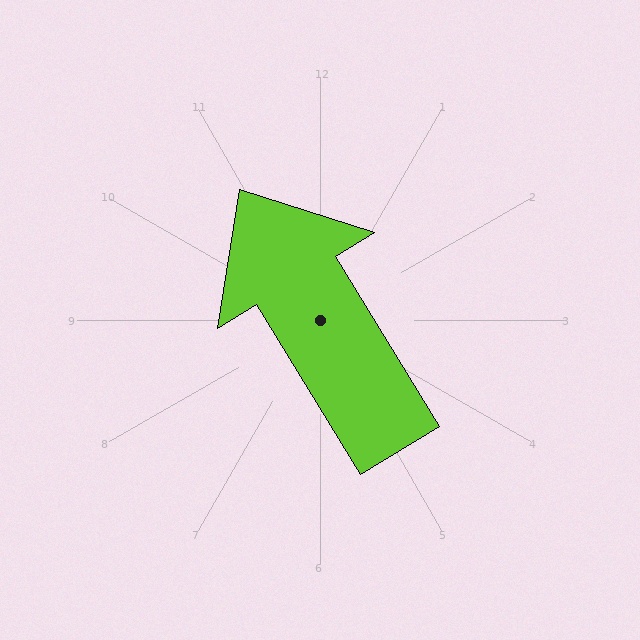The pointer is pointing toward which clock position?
Roughly 11 o'clock.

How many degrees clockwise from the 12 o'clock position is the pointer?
Approximately 328 degrees.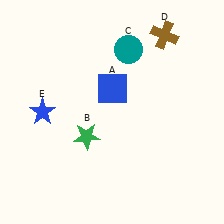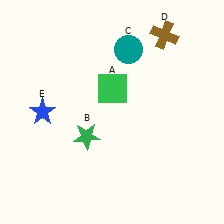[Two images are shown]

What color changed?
The square (A) changed from blue in Image 1 to green in Image 2.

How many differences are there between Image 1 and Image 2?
There is 1 difference between the two images.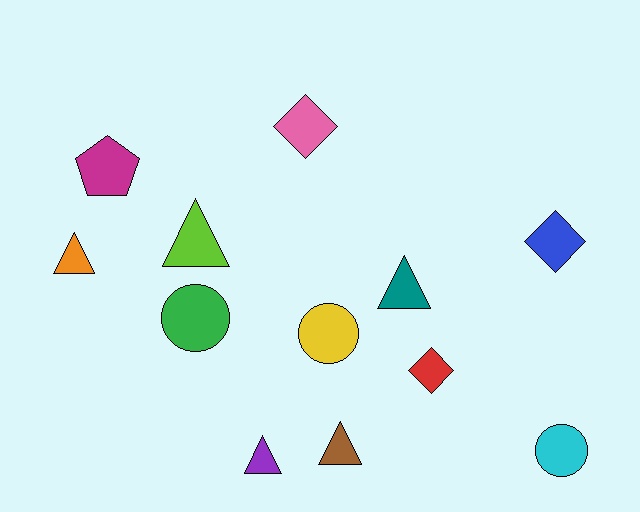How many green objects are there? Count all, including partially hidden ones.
There is 1 green object.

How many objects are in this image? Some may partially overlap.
There are 12 objects.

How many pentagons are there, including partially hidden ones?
There is 1 pentagon.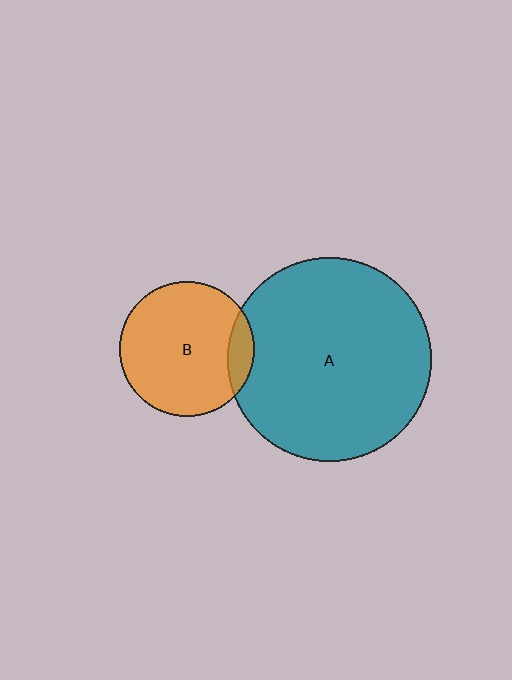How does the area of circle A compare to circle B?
Approximately 2.3 times.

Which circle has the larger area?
Circle A (teal).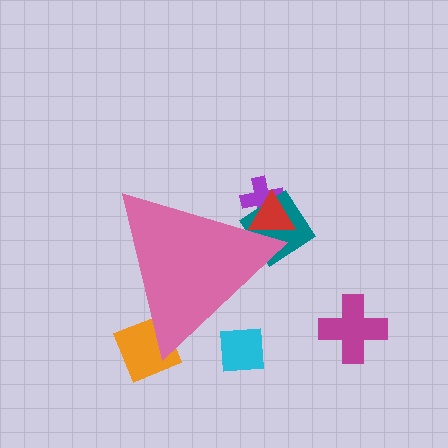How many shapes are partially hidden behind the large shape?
5 shapes are partially hidden.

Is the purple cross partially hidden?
Yes, the purple cross is partially hidden behind the pink triangle.